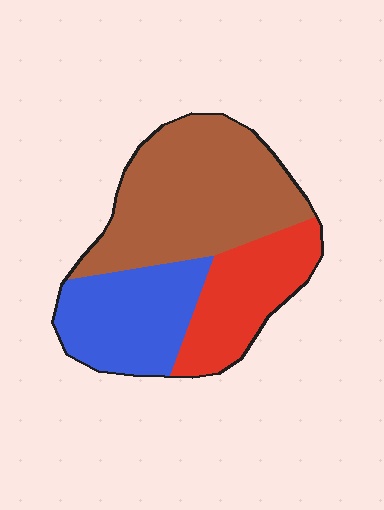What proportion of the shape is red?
Red covers around 25% of the shape.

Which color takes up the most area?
Brown, at roughly 45%.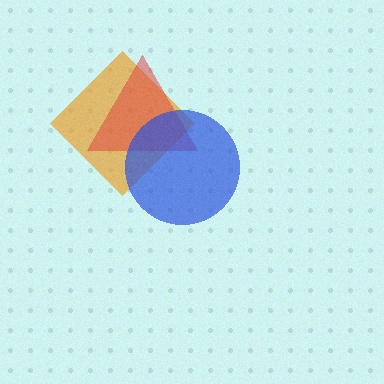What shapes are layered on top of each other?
The layered shapes are: an orange diamond, a red triangle, a blue circle.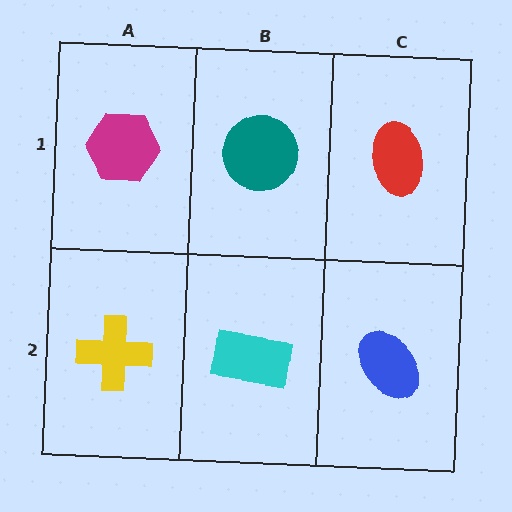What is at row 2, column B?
A cyan rectangle.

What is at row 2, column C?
A blue ellipse.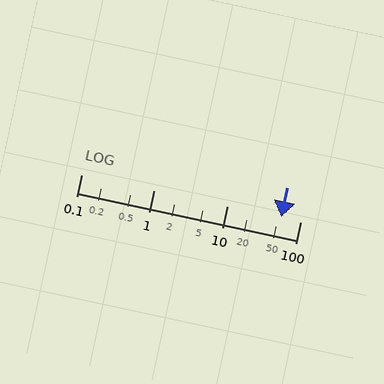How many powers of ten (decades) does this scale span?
The scale spans 3 decades, from 0.1 to 100.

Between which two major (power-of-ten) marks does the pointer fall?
The pointer is between 10 and 100.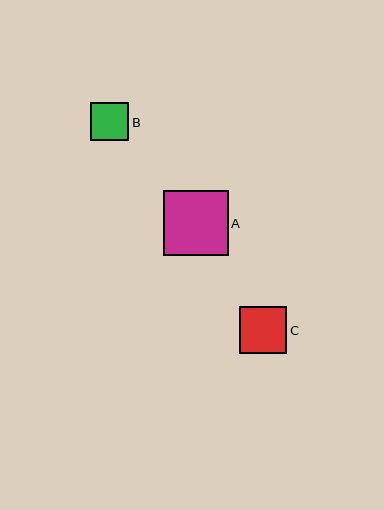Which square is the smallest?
Square B is the smallest with a size of approximately 38 pixels.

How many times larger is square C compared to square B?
Square C is approximately 1.2 times the size of square B.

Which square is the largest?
Square A is the largest with a size of approximately 65 pixels.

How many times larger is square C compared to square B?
Square C is approximately 1.2 times the size of square B.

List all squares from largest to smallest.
From largest to smallest: A, C, B.